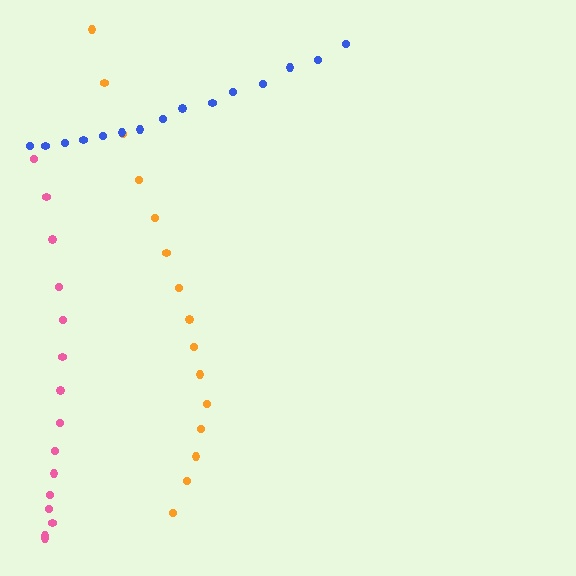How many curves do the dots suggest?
There are 3 distinct paths.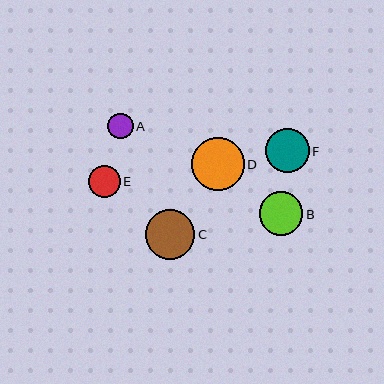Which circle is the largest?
Circle D is the largest with a size of approximately 53 pixels.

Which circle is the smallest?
Circle A is the smallest with a size of approximately 26 pixels.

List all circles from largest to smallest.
From largest to smallest: D, C, F, B, E, A.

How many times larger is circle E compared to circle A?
Circle E is approximately 1.2 times the size of circle A.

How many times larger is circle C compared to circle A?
Circle C is approximately 1.9 times the size of circle A.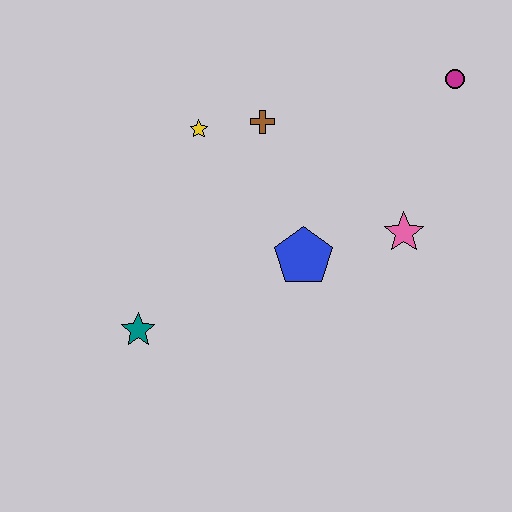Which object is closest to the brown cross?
The yellow star is closest to the brown cross.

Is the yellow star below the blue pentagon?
No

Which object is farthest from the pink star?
The teal star is farthest from the pink star.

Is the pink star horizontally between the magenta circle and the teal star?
Yes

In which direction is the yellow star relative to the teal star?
The yellow star is above the teal star.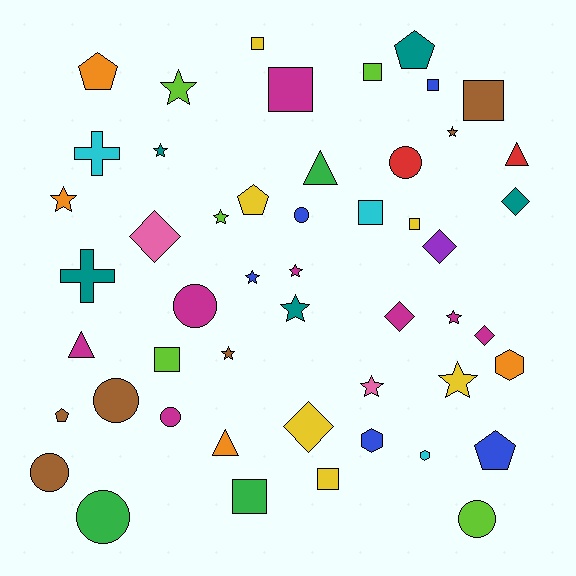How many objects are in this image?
There are 50 objects.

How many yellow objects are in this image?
There are 6 yellow objects.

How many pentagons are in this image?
There are 5 pentagons.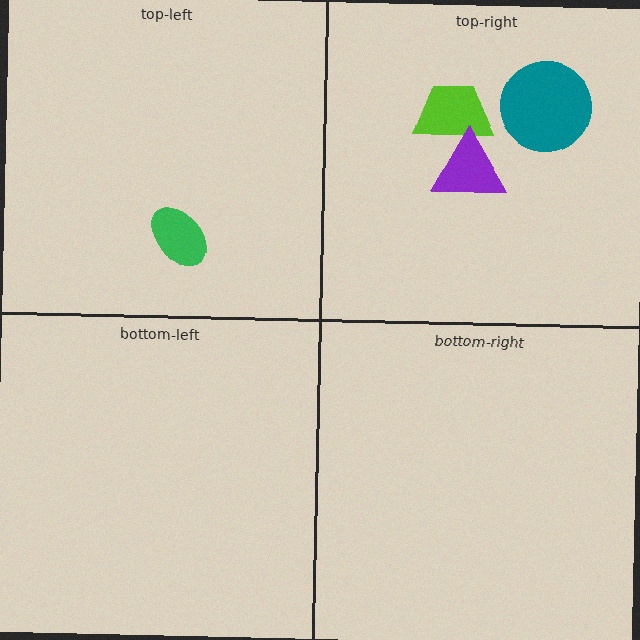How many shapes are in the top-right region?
3.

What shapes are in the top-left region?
The green ellipse.